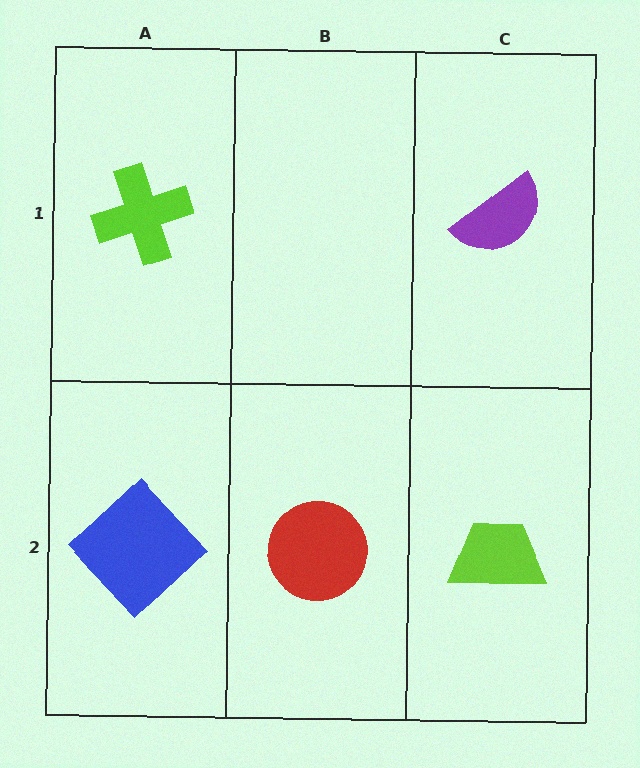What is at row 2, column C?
A lime trapezoid.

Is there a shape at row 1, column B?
No, that cell is empty.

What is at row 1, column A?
A lime cross.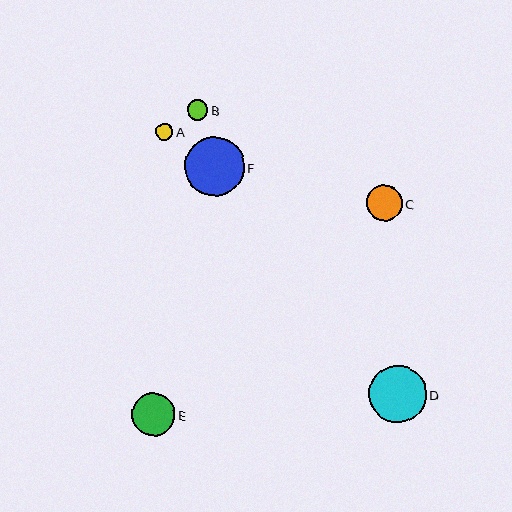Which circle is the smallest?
Circle A is the smallest with a size of approximately 17 pixels.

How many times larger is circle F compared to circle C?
Circle F is approximately 1.7 times the size of circle C.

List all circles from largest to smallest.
From largest to smallest: F, D, E, C, B, A.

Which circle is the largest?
Circle F is the largest with a size of approximately 59 pixels.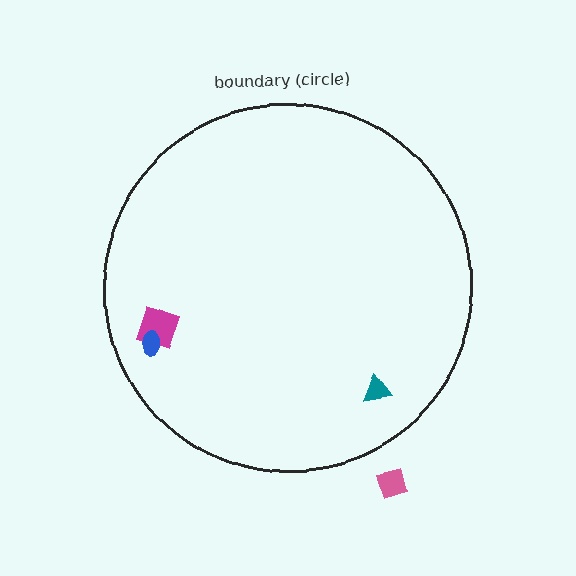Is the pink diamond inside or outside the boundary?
Outside.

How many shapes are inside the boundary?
3 inside, 1 outside.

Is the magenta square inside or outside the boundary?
Inside.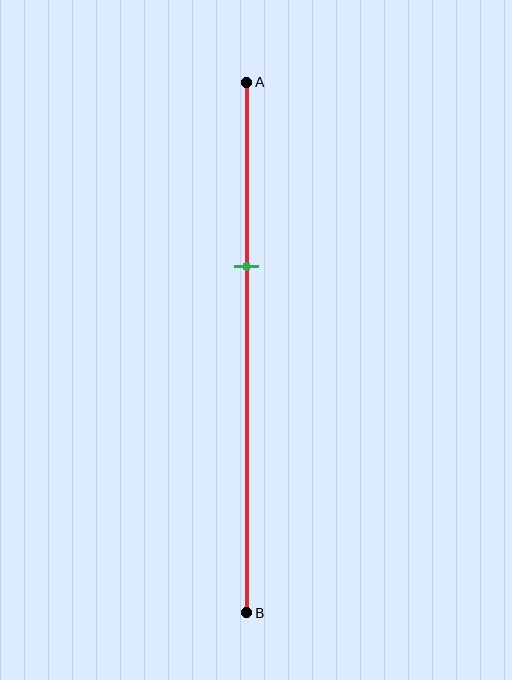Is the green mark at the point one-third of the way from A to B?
Yes, the mark is approximately at the one-third point.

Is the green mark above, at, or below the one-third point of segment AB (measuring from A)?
The green mark is approximately at the one-third point of segment AB.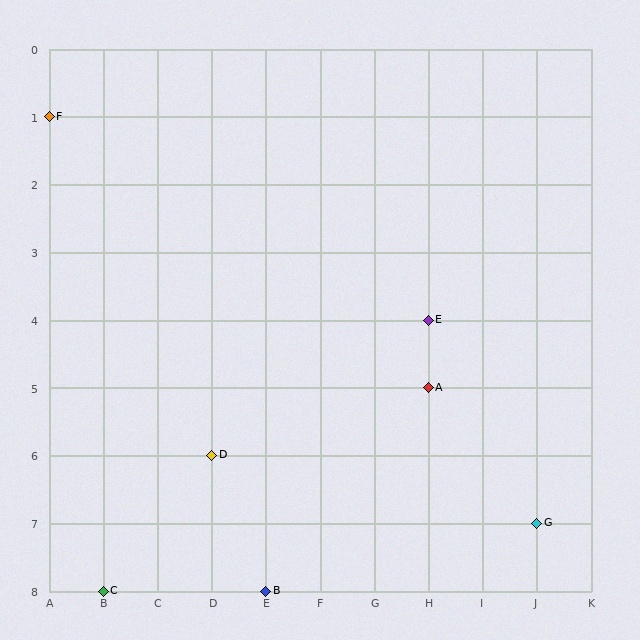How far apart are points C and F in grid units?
Points C and F are 1 column and 7 rows apart (about 7.1 grid units diagonally).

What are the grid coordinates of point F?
Point F is at grid coordinates (A, 1).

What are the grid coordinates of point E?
Point E is at grid coordinates (H, 4).